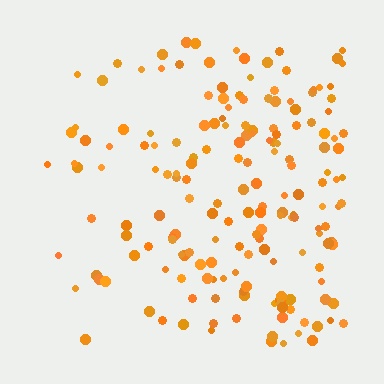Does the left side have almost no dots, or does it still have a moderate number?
Still a moderate number, just noticeably fewer than the right.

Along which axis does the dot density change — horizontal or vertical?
Horizontal.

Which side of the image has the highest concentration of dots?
The right.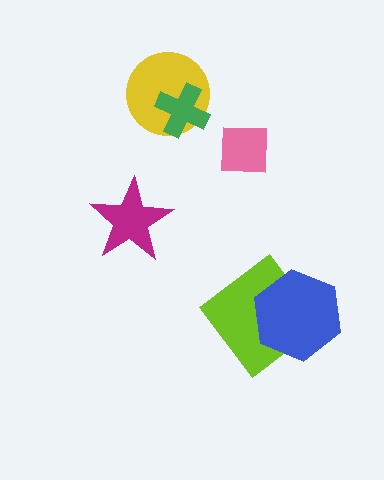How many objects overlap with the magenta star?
0 objects overlap with the magenta star.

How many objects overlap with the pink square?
0 objects overlap with the pink square.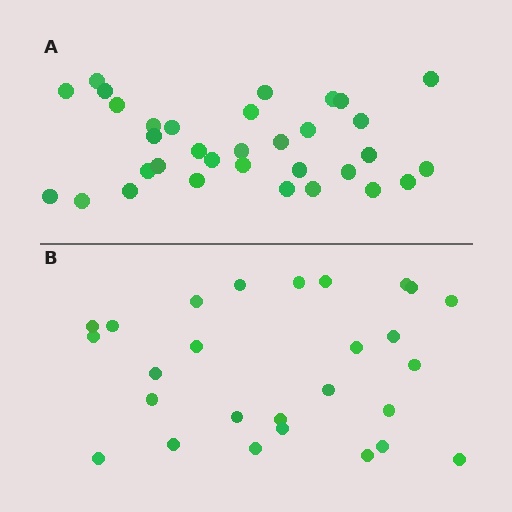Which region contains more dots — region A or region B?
Region A (the top region) has more dots.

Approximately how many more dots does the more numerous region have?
Region A has about 6 more dots than region B.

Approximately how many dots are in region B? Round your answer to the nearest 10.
About 30 dots. (The exact count is 27, which rounds to 30.)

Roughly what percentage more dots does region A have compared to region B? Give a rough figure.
About 20% more.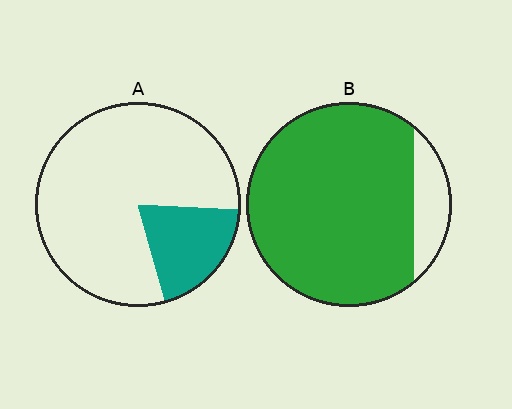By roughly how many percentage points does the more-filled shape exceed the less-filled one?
By roughly 65 percentage points (B over A).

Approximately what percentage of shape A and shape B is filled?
A is approximately 20% and B is approximately 85%.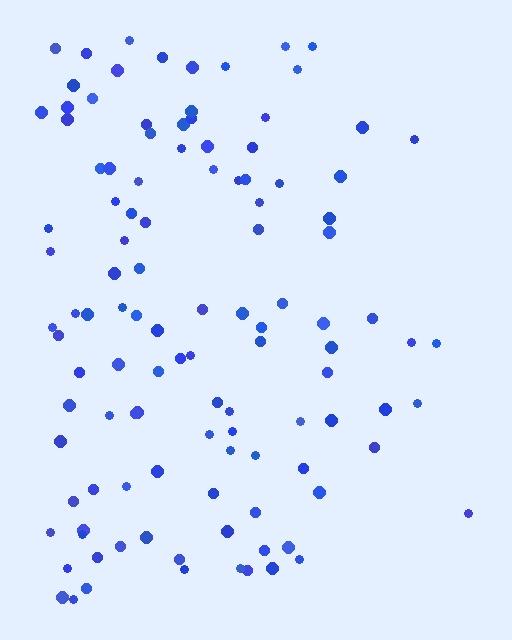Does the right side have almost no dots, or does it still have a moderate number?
Still a moderate number, just noticeably fewer than the left.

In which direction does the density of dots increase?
From right to left, with the left side densest.